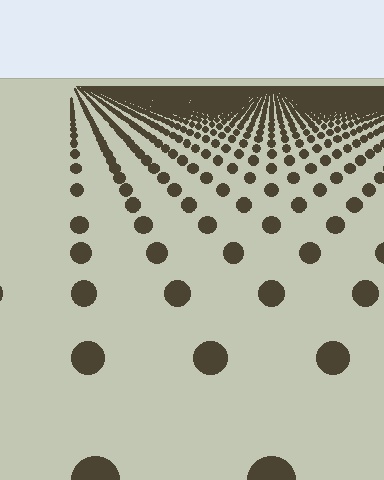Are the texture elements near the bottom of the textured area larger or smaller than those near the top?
Larger. Near the bottom, elements are closer to the viewer and appear at a bigger on-screen size.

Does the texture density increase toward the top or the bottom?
Density increases toward the top.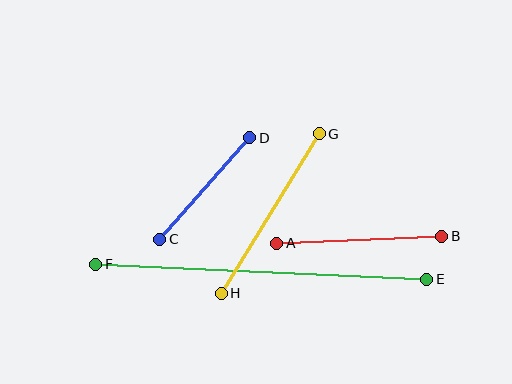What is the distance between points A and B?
The distance is approximately 165 pixels.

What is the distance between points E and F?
The distance is approximately 332 pixels.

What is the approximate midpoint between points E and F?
The midpoint is at approximately (261, 272) pixels.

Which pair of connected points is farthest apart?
Points E and F are farthest apart.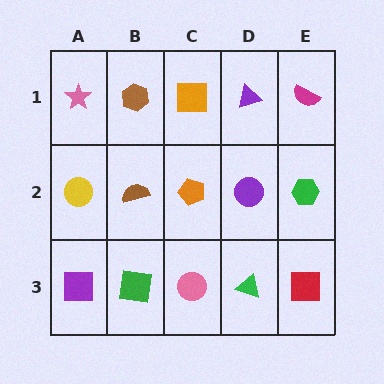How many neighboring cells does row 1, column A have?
2.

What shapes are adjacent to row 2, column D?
A purple triangle (row 1, column D), a green triangle (row 3, column D), an orange pentagon (row 2, column C), a green hexagon (row 2, column E).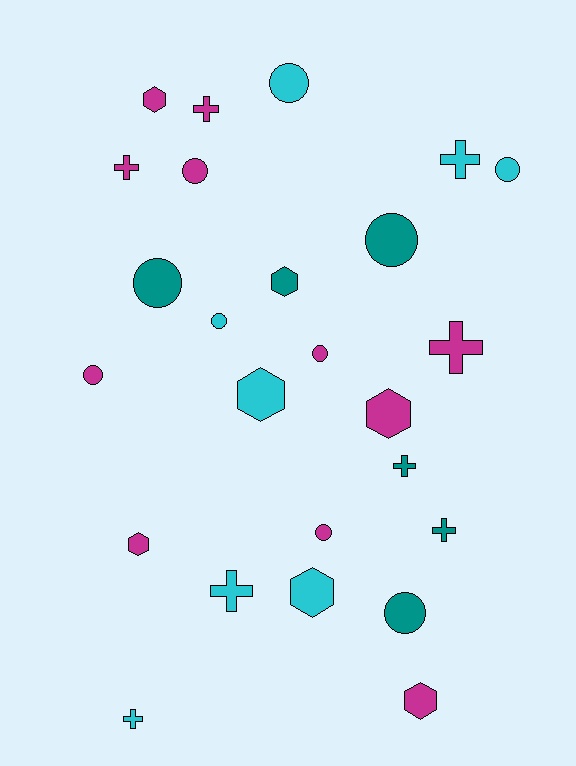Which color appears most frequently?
Magenta, with 11 objects.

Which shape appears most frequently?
Circle, with 10 objects.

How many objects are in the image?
There are 25 objects.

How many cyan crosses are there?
There are 3 cyan crosses.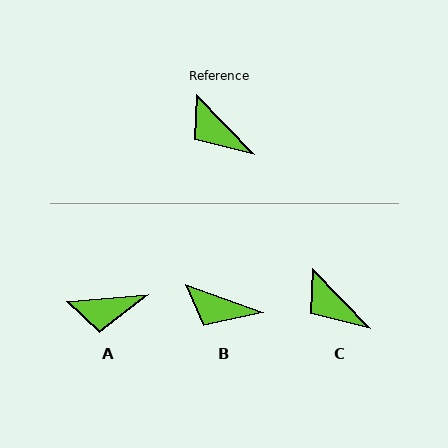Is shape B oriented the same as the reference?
No, it is off by about 27 degrees.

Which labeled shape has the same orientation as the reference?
C.